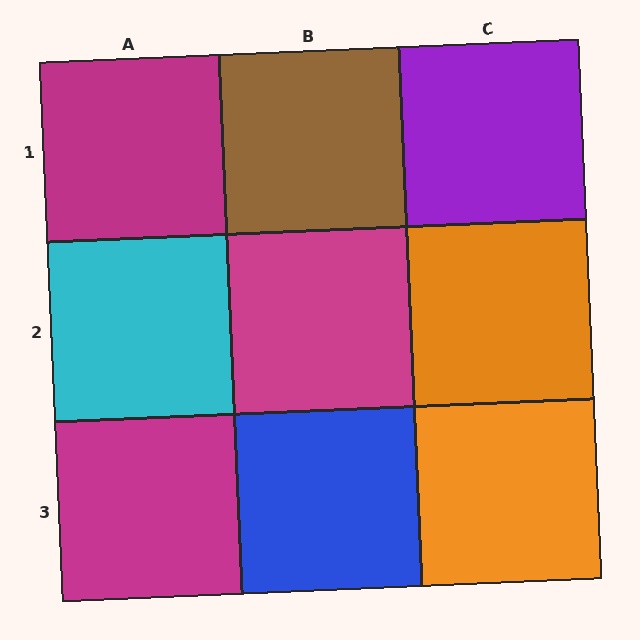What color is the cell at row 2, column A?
Cyan.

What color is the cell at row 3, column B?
Blue.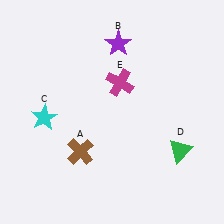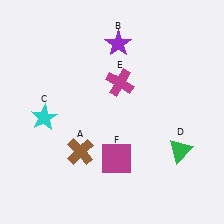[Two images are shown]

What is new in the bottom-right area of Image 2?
A magenta square (F) was added in the bottom-right area of Image 2.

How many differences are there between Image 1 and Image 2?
There is 1 difference between the two images.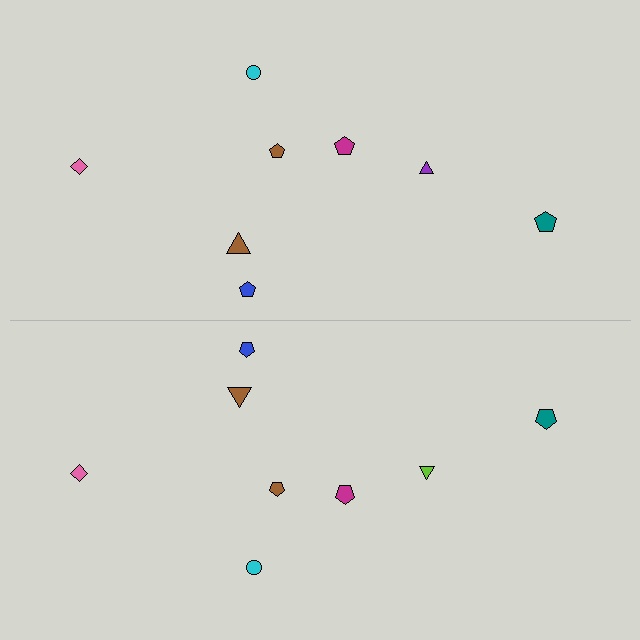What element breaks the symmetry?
The lime triangle on the bottom side breaks the symmetry — its mirror counterpart is purple.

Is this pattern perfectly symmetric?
No, the pattern is not perfectly symmetric. The lime triangle on the bottom side breaks the symmetry — its mirror counterpart is purple.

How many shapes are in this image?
There are 16 shapes in this image.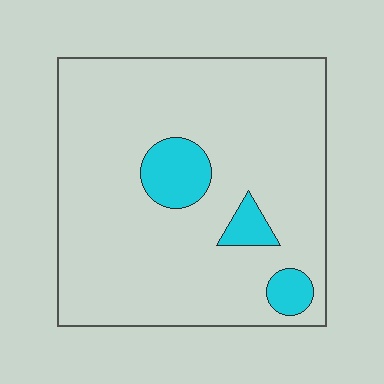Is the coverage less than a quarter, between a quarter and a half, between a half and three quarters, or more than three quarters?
Less than a quarter.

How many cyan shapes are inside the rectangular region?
3.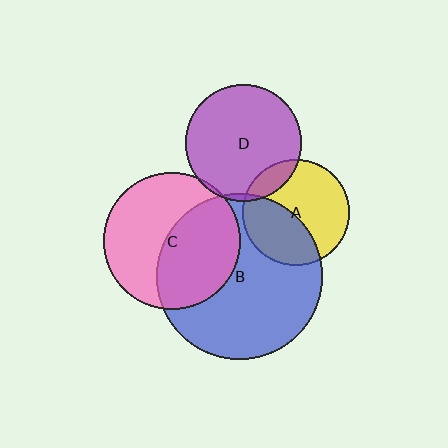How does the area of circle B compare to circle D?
Approximately 2.0 times.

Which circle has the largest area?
Circle B (blue).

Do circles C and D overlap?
Yes.